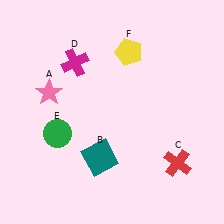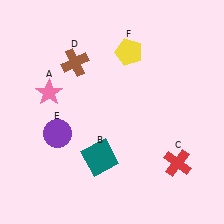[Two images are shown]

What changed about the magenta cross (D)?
In Image 1, D is magenta. In Image 2, it changed to brown.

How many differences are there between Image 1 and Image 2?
There are 2 differences between the two images.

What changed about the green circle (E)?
In Image 1, E is green. In Image 2, it changed to purple.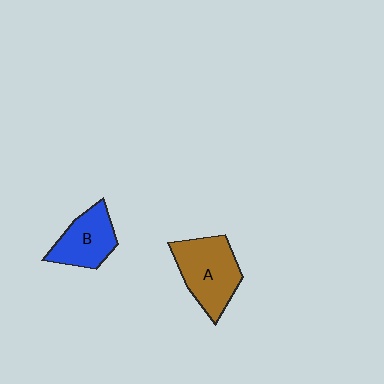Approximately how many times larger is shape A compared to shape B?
Approximately 1.3 times.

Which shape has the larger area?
Shape A (brown).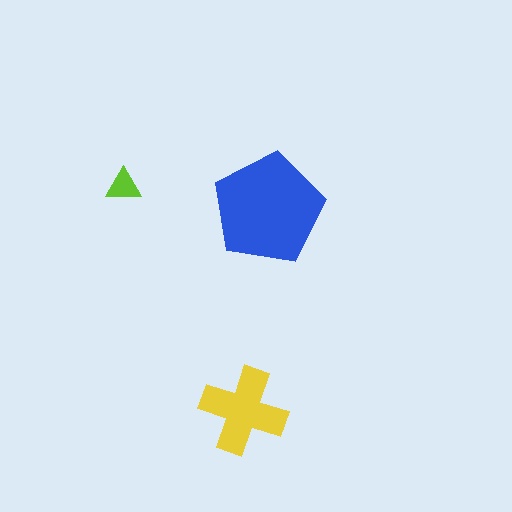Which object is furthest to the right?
The blue pentagon is rightmost.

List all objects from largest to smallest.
The blue pentagon, the yellow cross, the lime triangle.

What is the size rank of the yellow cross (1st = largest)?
2nd.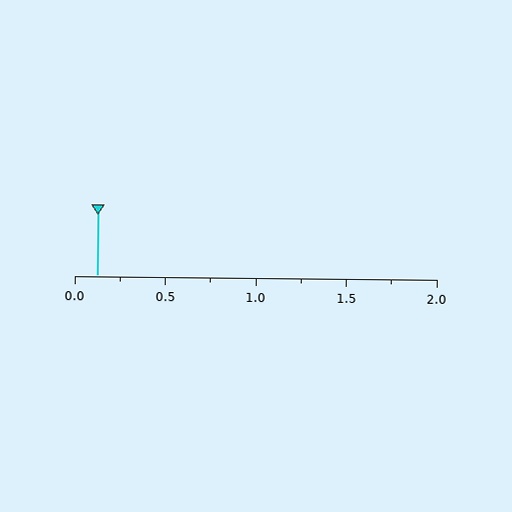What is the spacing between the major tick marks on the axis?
The major ticks are spaced 0.5 apart.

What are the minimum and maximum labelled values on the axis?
The axis runs from 0.0 to 2.0.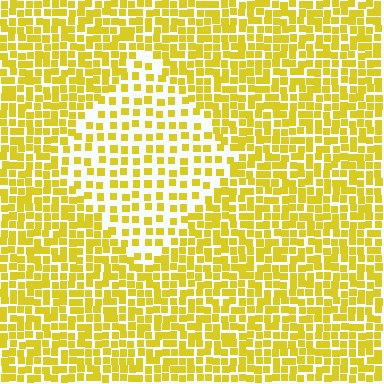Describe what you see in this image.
The image contains small yellow elements arranged at two different densities. A diamond-shaped region is visible where the elements are less densely packed than the surrounding area.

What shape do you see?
I see a diamond.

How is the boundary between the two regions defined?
The boundary is defined by a change in element density (approximately 2.0x ratio). All elements are the same color, size, and shape.